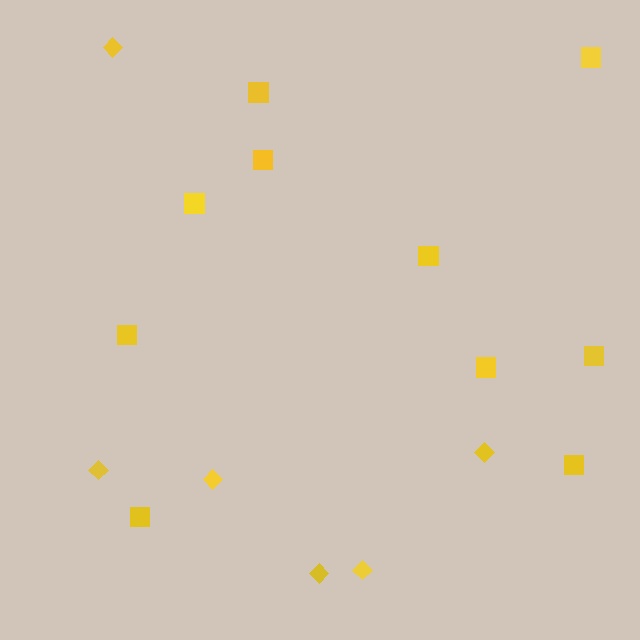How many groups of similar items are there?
There are 2 groups: one group of diamonds (6) and one group of squares (10).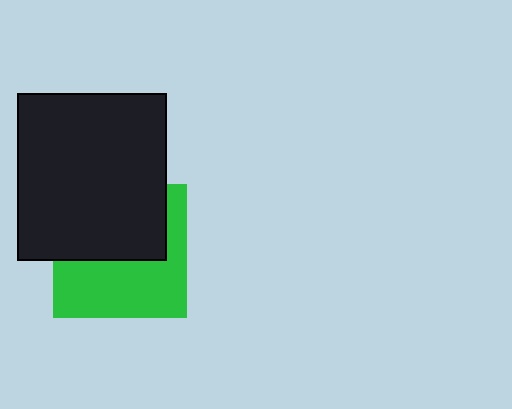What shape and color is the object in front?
The object in front is a black rectangle.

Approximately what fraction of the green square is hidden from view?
Roughly 50% of the green square is hidden behind the black rectangle.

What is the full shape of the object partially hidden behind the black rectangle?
The partially hidden object is a green square.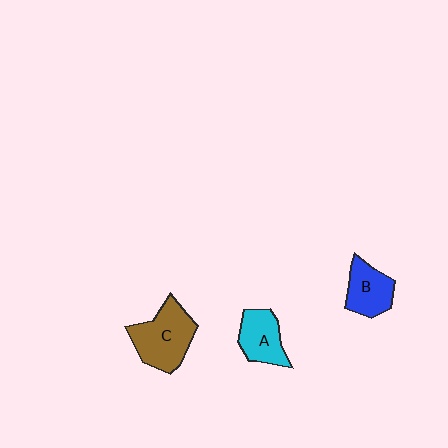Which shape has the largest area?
Shape C (brown).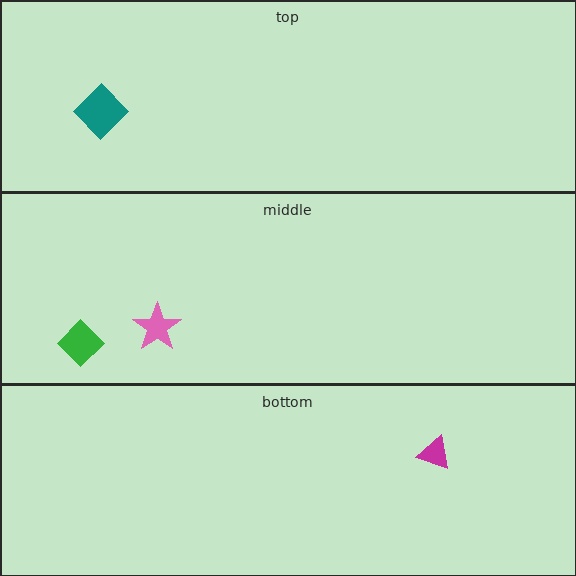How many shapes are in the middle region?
2.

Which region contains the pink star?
The middle region.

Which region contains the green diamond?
The middle region.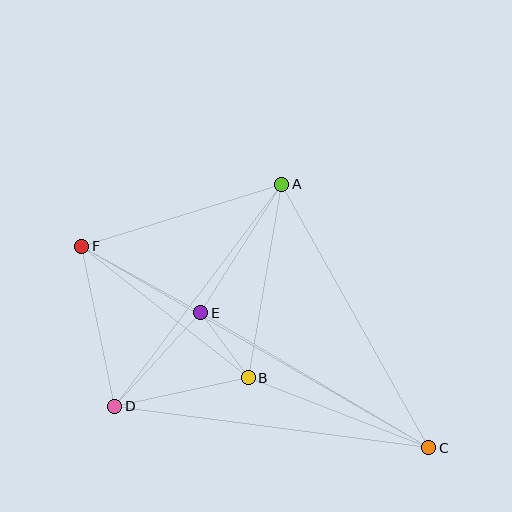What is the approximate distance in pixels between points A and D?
The distance between A and D is approximately 278 pixels.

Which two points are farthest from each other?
Points C and F are farthest from each other.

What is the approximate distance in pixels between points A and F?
The distance between A and F is approximately 209 pixels.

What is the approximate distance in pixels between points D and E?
The distance between D and E is approximately 127 pixels.